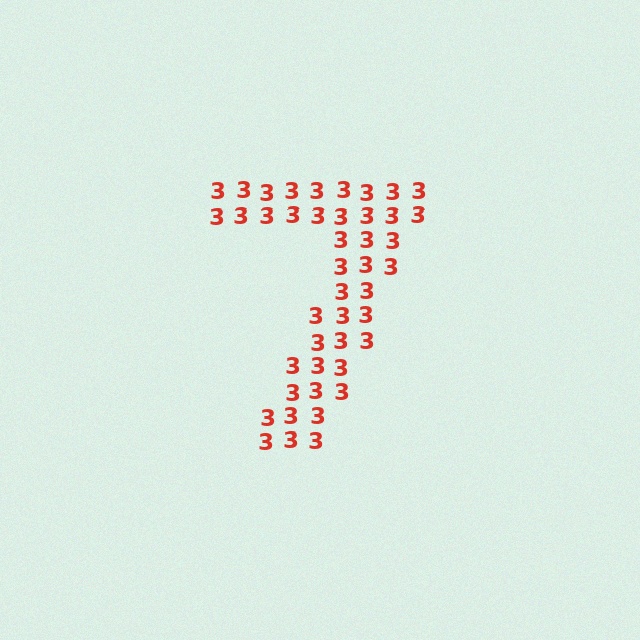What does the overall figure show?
The overall figure shows the digit 7.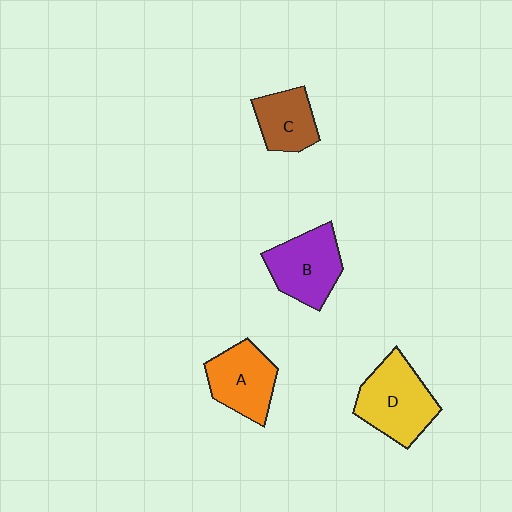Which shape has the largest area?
Shape D (yellow).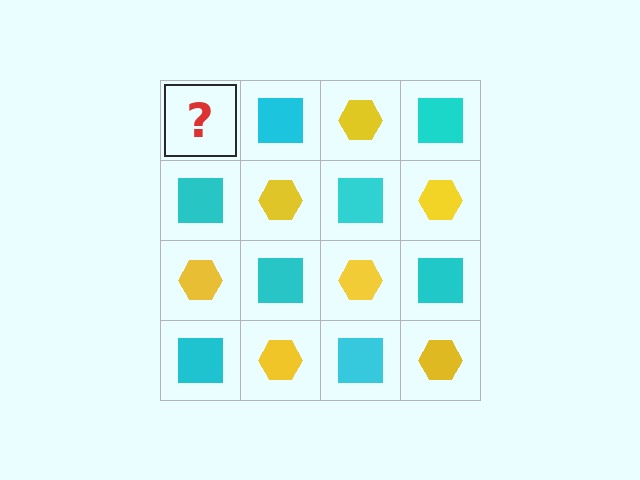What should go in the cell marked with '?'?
The missing cell should contain a yellow hexagon.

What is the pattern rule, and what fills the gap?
The rule is that it alternates yellow hexagon and cyan square in a checkerboard pattern. The gap should be filled with a yellow hexagon.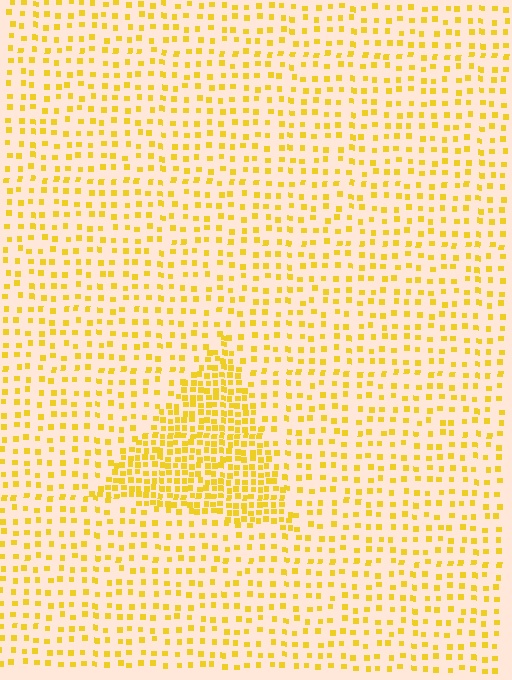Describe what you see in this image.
The image contains small yellow elements arranged at two different densities. A triangle-shaped region is visible where the elements are more densely packed than the surrounding area.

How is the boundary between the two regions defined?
The boundary is defined by a change in element density (approximately 2.4x ratio). All elements are the same color, size, and shape.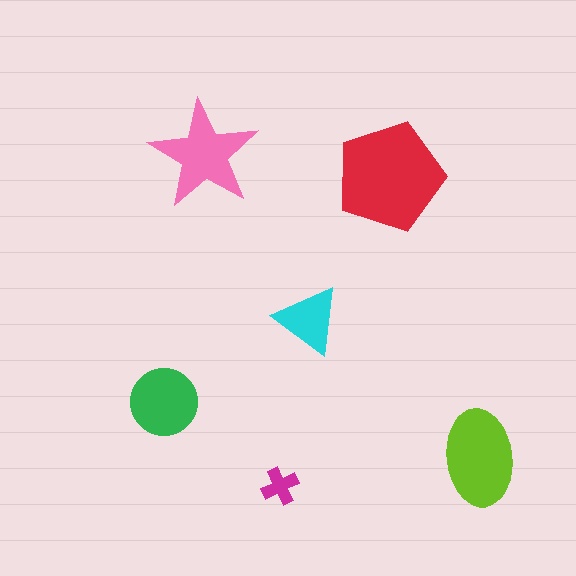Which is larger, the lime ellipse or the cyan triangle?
The lime ellipse.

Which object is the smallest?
The magenta cross.